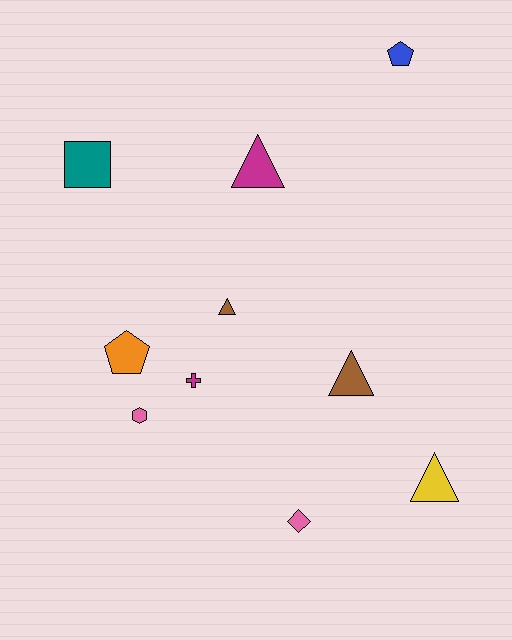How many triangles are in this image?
There are 4 triangles.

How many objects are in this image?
There are 10 objects.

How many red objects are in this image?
There are no red objects.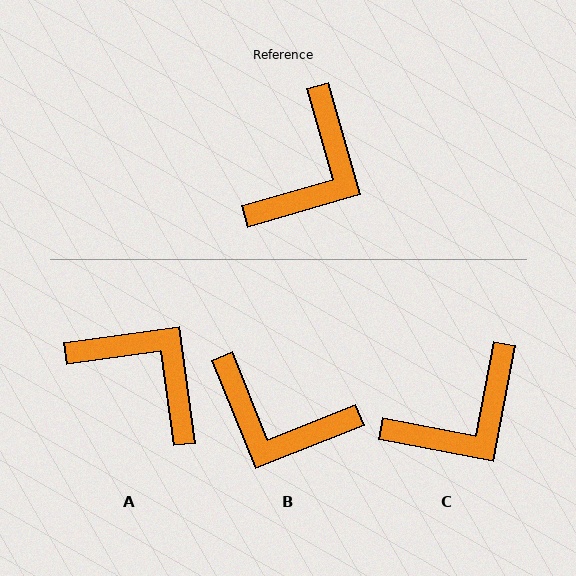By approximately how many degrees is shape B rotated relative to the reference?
Approximately 84 degrees clockwise.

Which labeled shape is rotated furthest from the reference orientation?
B, about 84 degrees away.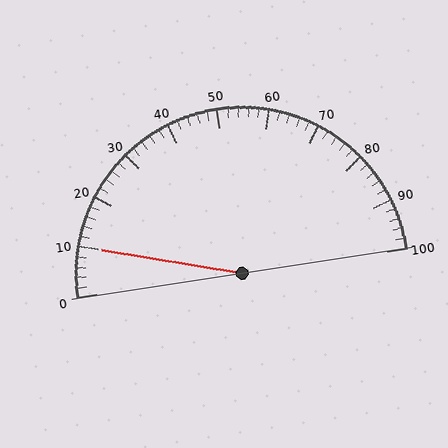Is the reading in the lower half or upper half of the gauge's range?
The reading is in the lower half of the range (0 to 100).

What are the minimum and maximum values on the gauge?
The gauge ranges from 0 to 100.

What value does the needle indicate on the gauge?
The needle indicates approximately 10.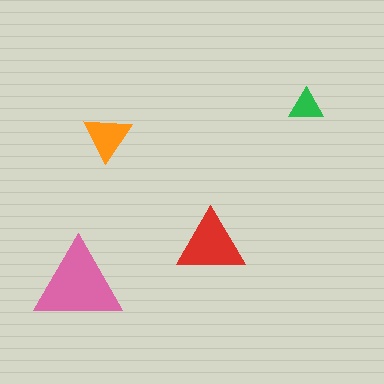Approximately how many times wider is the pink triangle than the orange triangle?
About 2 times wider.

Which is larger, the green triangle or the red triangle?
The red one.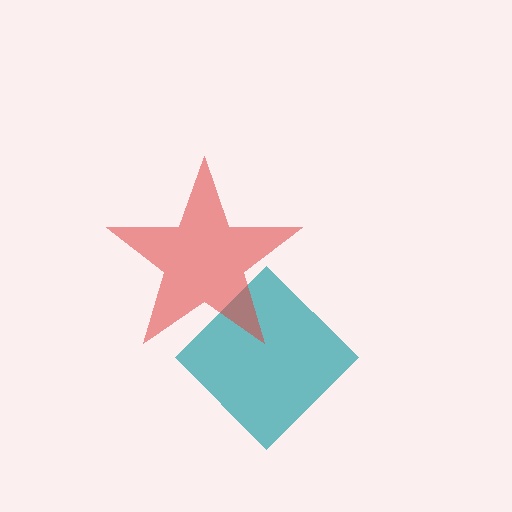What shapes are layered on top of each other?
The layered shapes are: a teal diamond, a red star.